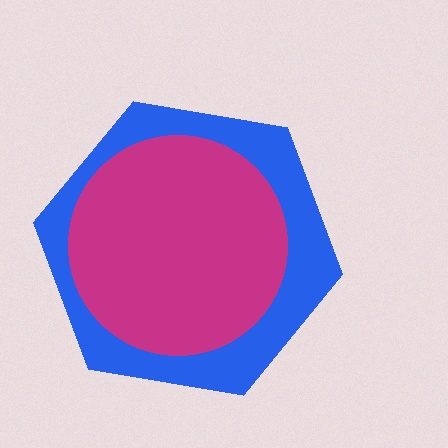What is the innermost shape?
The magenta circle.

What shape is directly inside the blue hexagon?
The magenta circle.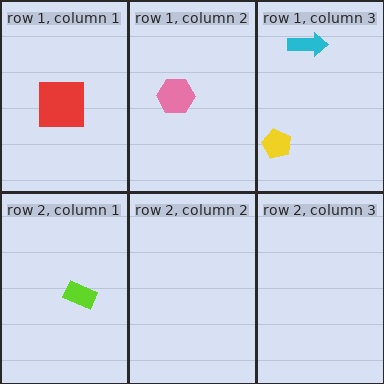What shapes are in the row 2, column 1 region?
The lime rectangle.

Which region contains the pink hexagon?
The row 1, column 2 region.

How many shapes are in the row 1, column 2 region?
1.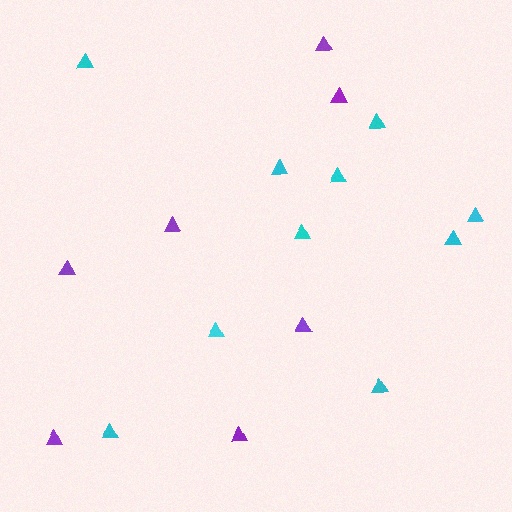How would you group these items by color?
There are 2 groups: one group of cyan triangles (10) and one group of purple triangles (7).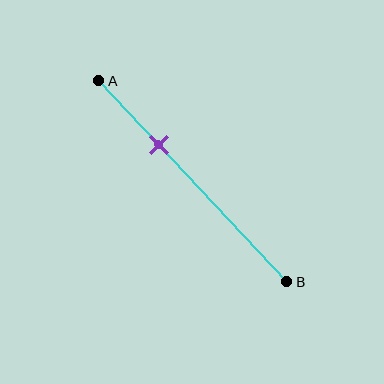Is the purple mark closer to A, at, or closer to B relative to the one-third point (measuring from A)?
The purple mark is approximately at the one-third point of segment AB.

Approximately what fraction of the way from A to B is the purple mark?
The purple mark is approximately 30% of the way from A to B.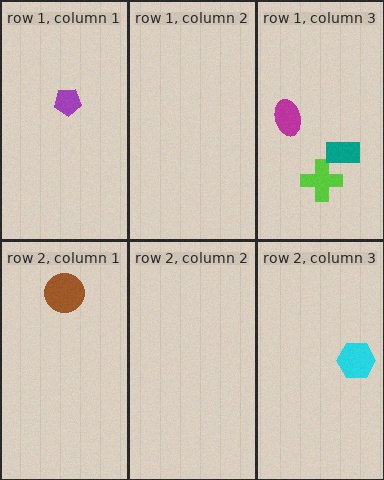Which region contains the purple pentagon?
The row 1, column 1 region.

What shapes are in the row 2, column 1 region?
The brown circle.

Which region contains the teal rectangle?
The row 1, column 3 region.